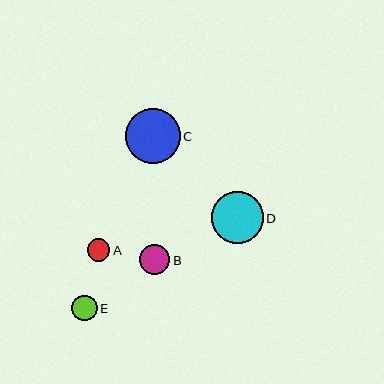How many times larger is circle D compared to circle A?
Circle D is approximately 2.3 times the size of circle A.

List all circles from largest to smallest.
From largest to smallest: C, D, B, E, A.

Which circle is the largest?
Circle C is the largest with a size of approximately 55 pixels.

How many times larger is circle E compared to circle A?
Circle E is approximately 1.1 times the size of circle A.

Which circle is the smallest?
Circle A is the smallest with a size of approximately 23 pixels.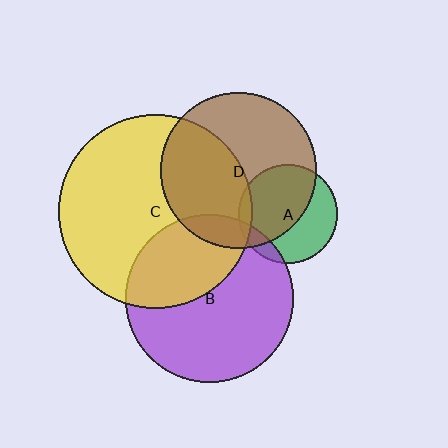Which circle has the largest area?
Circle C (yellow).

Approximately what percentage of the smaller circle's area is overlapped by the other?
Approximately 60%.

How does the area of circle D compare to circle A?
Approximately 2.5 times.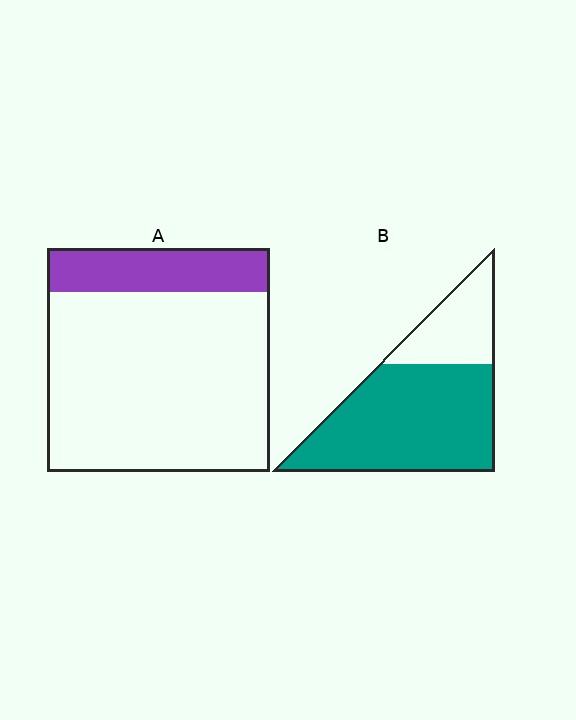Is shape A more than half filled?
No.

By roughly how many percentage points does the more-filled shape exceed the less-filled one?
By roughly 55 percentage points (B over A).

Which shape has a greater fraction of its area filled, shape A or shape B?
Shape B.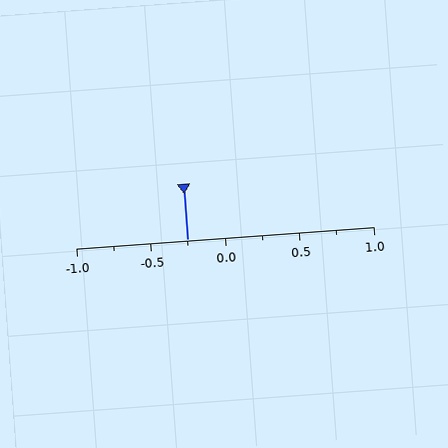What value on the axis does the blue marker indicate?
The marker indicates approximately -0.25.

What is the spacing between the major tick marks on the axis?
The major ticks are spaced 0.5 apart.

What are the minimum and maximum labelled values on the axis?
The axis runs from -1.0 to 1.0.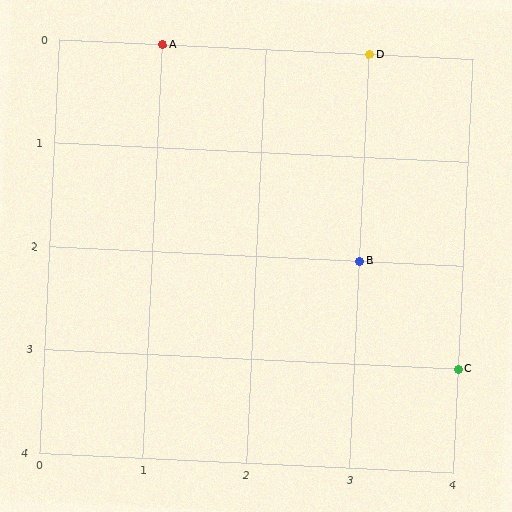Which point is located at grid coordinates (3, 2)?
Point B is at (3, 2).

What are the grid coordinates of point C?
Point C is at grid coordinates (4, 3).